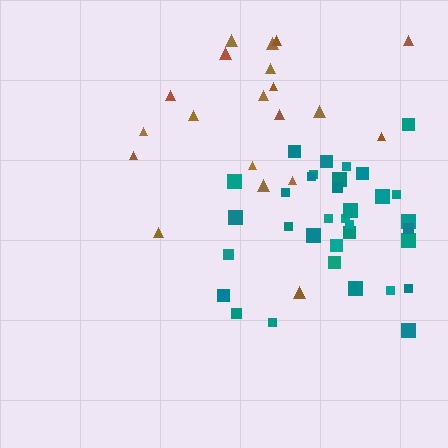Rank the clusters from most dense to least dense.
teal, brown.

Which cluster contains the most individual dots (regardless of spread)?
Teal (34).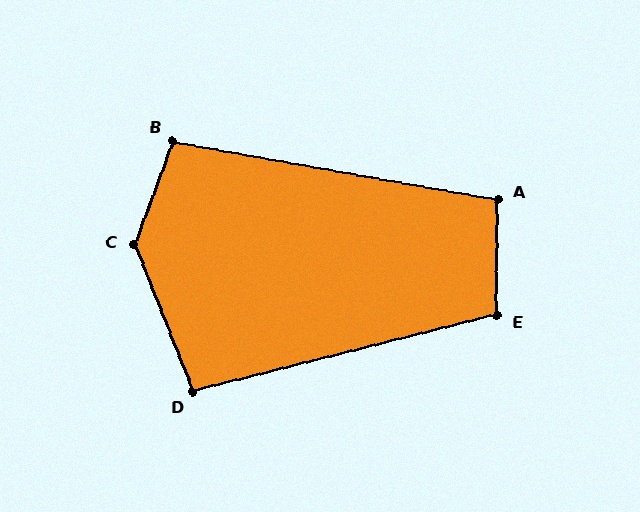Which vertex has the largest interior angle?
C, at approximately 138 degrees.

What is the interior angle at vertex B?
Approximately 101 degrees (obtuse).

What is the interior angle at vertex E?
Approximately 105 degrees (obtuse).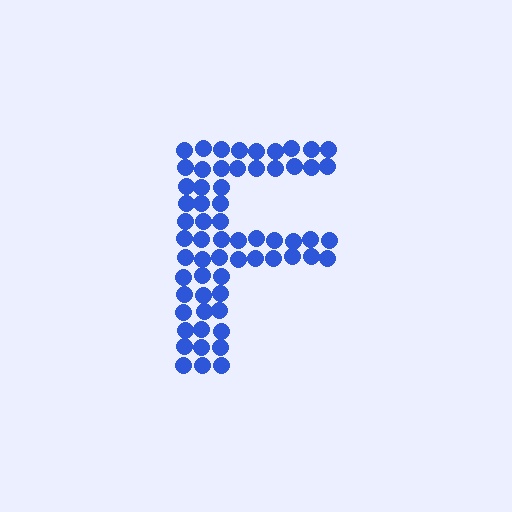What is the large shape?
The large shape is the letter F.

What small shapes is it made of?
It is made of small circles.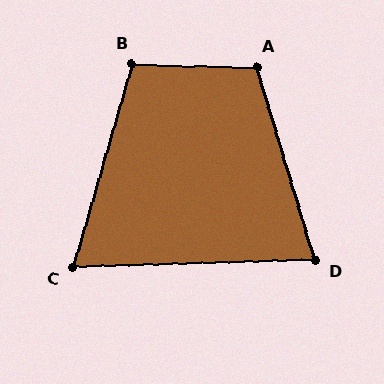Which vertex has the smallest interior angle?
C, at approximately 72 degrees.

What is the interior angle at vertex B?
Approximately 105 degrees (obtuse).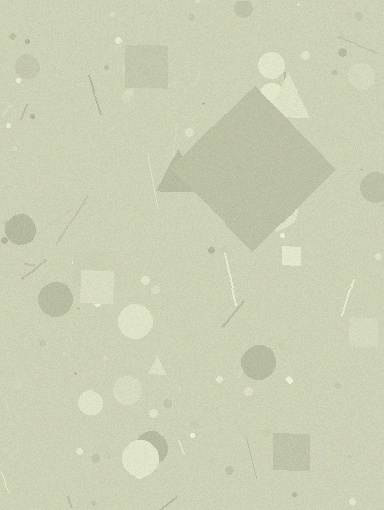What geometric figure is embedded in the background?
A diamond is embedded in the background.